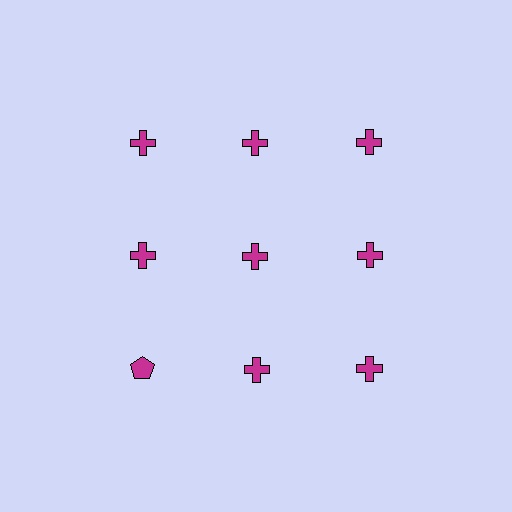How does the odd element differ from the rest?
It has a different shape: pentagon instead of cross.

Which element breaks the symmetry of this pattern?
The magenta pentagon in the third row, leftmost column breaks the symmetry. All other shapes are magenta crosses.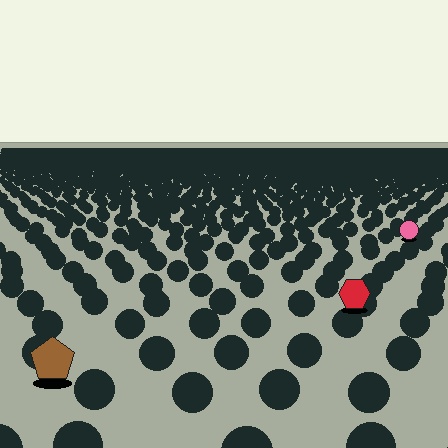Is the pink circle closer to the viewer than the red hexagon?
No. The red hexagon is closer — you can tell from the texture gradient: the ground texture is coarser near it.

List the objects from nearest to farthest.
From nearest to farthest: the brown pentagon, the red hexagon, the pink circle.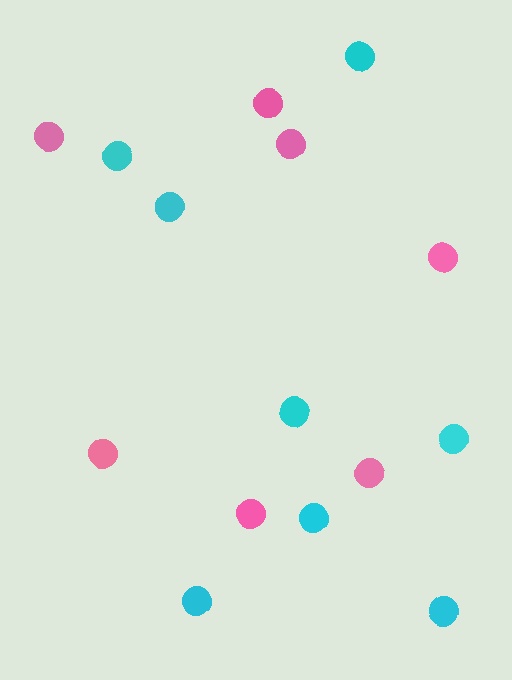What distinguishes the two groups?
There are 2 groups: one group of pink circles (7) and one group of cyan circles (8).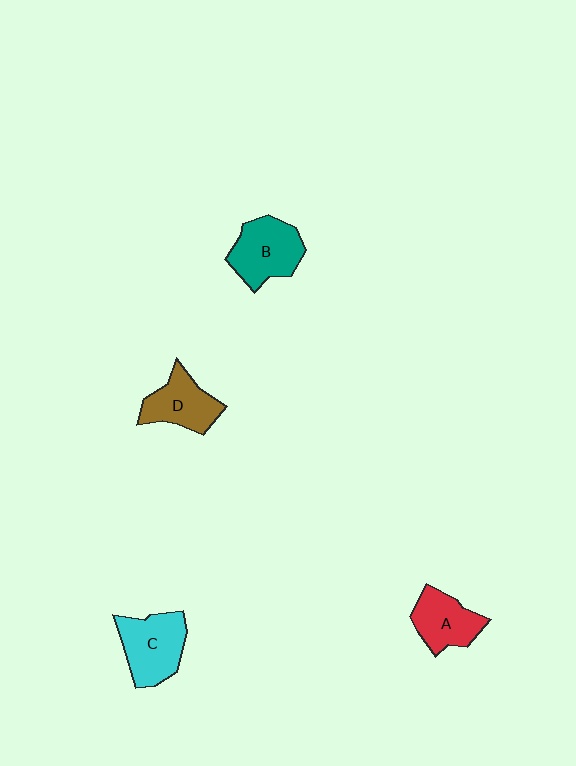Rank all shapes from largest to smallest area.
From largest to smallest: C (cyan), B (teal), D (brown), A (red).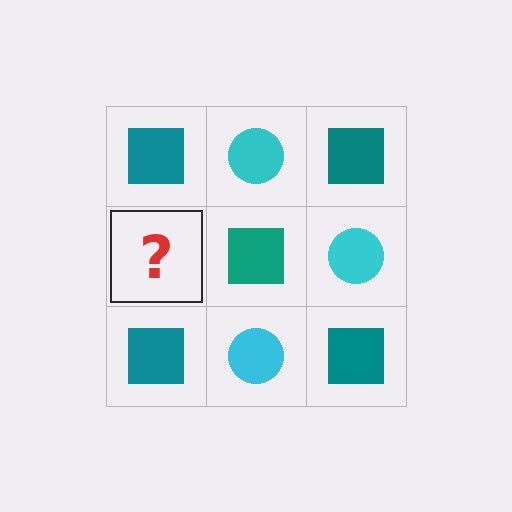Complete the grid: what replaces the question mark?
The question mark should be replaced with a cyan circle.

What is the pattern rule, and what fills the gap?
The rule is that it alternates teal square and cyan circle in a checkerboard pattern. The gap should be filled with a cyan circle.